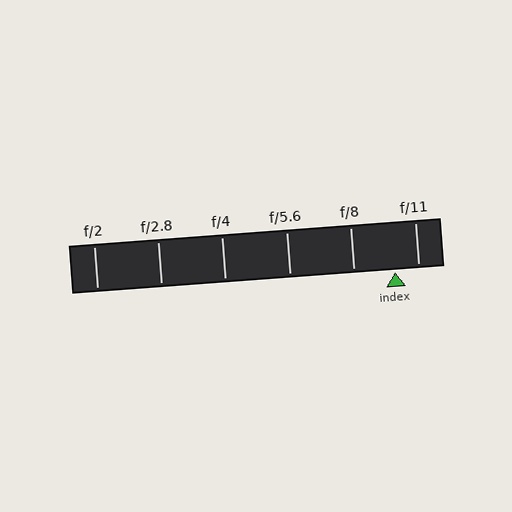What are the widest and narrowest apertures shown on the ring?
The widest aperture shown is f/2 and the narrowest is f/11.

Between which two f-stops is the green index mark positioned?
The index mark is between f/8 and f/11.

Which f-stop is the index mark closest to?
The index mark is closest to f/11.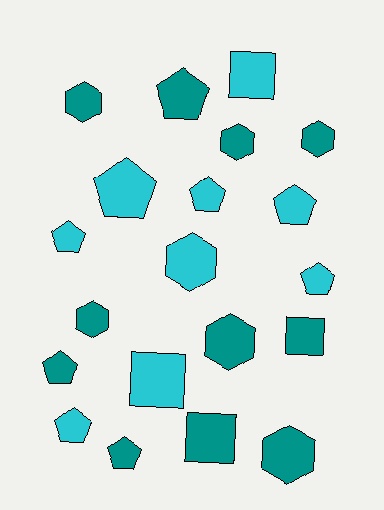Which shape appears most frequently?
Pentagon, with 9 objects.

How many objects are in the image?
There are 20 objects.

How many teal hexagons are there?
There are 6 teal hexagons.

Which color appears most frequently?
Teal, with 11 objects.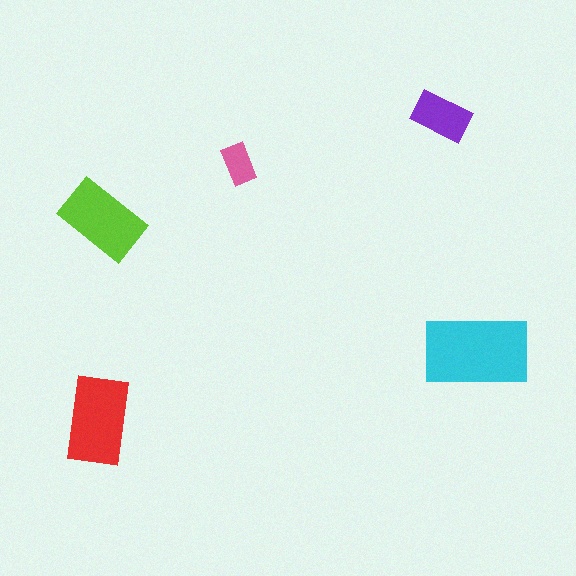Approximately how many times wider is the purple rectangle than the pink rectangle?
About 1.5 times wider.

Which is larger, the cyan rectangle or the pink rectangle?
The cyan one.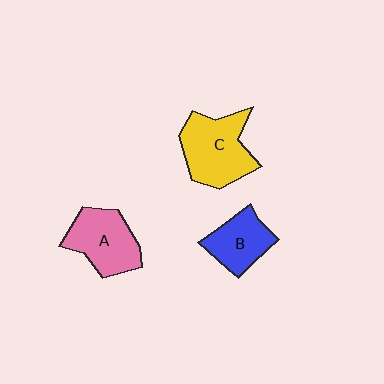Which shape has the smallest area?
Shape B (blue).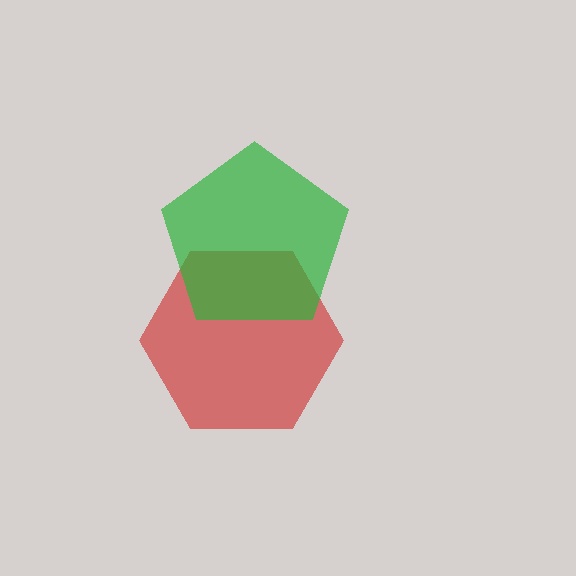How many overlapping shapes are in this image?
There are 2 overlapping shapes in the image.